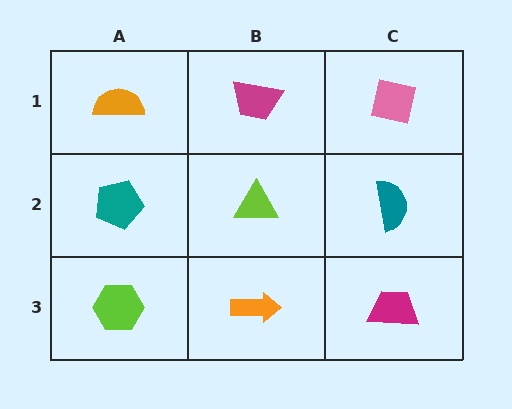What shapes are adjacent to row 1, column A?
A teal pentagon (row 2, column A), a magenta trapezoid (row 1, column B).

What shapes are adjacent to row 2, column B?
A magenta trapezoid (row 1, column B), an orange arrow (row 3, column B), a teal pentagon (row 2, column A), a teal semicircle (row 2, column C).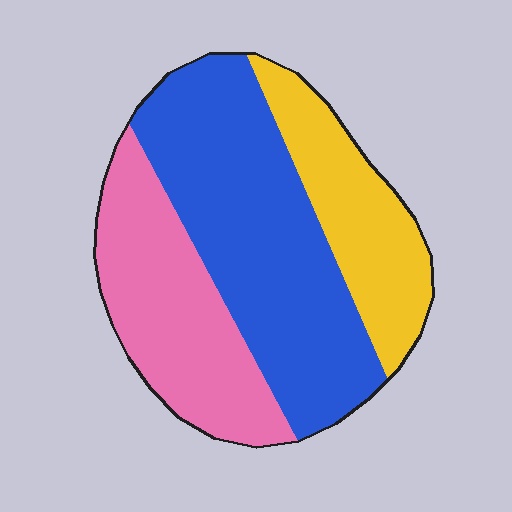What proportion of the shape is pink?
Pink takes up between a quarter and a half of the shape.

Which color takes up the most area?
Blue, at roughly 45%.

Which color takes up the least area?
Yellow, at roughly 25%.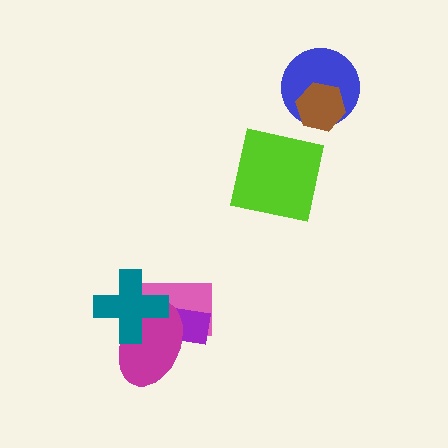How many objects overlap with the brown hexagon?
1 object overlaps with the brown hexagon.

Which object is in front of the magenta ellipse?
The teal cross is in front of the magenta ellipse.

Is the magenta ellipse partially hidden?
Yes, it is partially covered by another shape.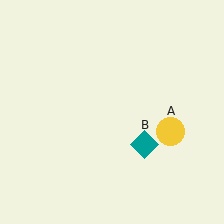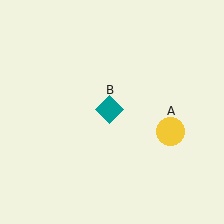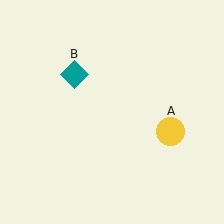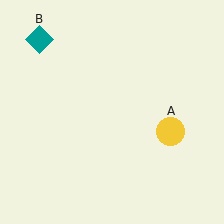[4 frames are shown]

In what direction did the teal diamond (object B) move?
The teal diamond (object B) moved up and to the left.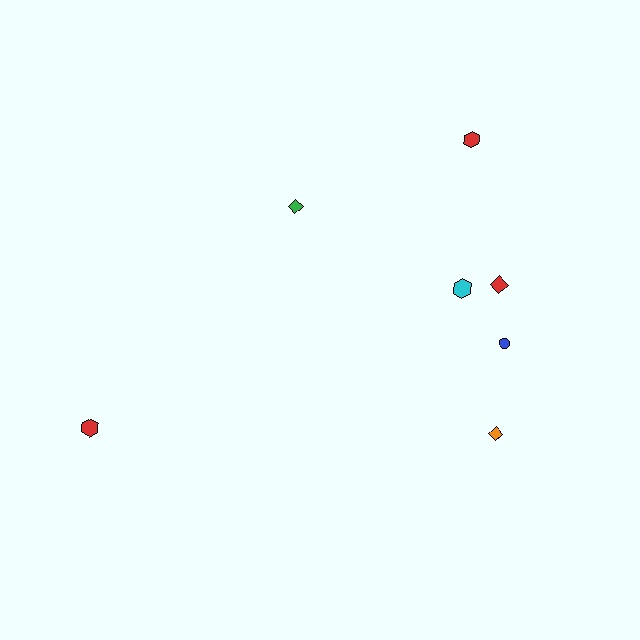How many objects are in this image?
There are 7 objects.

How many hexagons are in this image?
There are 3 hexagons.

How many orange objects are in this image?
There is 1 orange object.